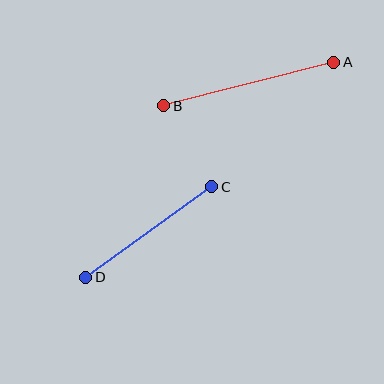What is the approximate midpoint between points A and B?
The midpoint is at approximately (249, 84) pixels.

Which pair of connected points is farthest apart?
Points A and B are farthest apart.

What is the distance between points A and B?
The distance is approximately 176 pixels.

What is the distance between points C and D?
The distance is approximately 155 pixels.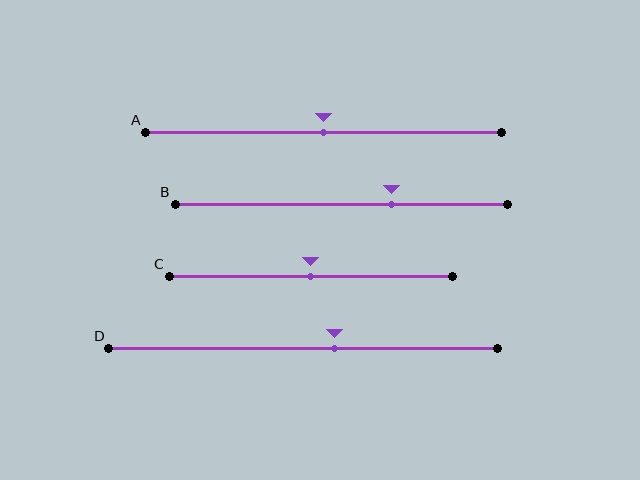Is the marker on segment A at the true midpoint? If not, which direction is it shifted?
Yes, the marker on segment A is at the true midpoint.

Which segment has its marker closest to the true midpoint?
Segment A has its marker closest to the true midpoint.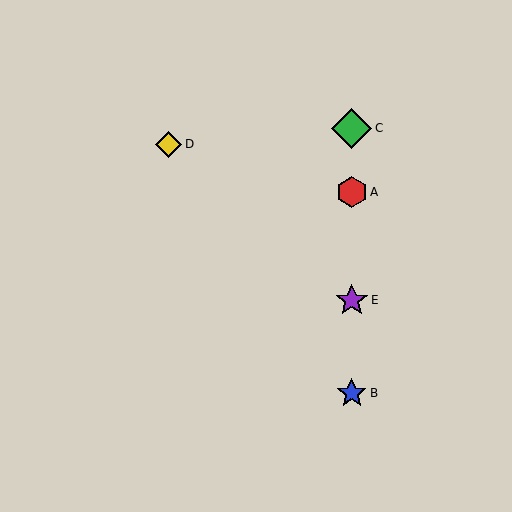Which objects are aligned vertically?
Objects A, B, C, E are aligned vertically.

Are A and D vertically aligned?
No, A is at x≈352 and D is at x≈168.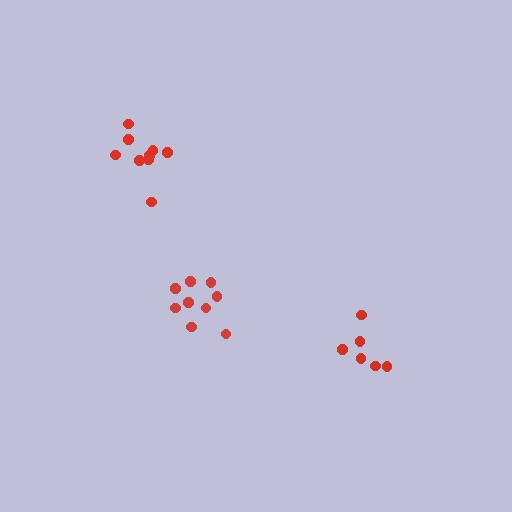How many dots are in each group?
Group 1: 6 dots, Group 2: 9 dots, Group 3: 9 dots (24 total).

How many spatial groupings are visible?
There are 3 spatial groupings.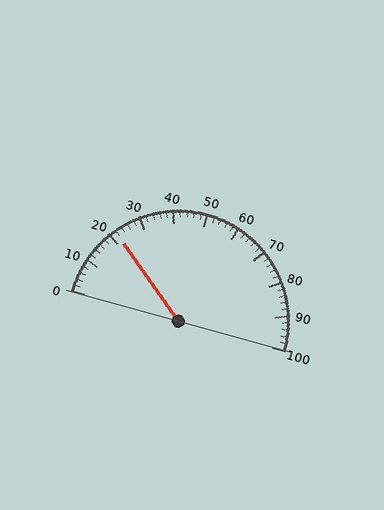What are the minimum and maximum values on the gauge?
The gauge ranges from 0 to 100.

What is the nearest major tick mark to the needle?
The nearest major tick mark is 20.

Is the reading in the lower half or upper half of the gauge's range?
The reading is in the lower half of the range (0 to 100).